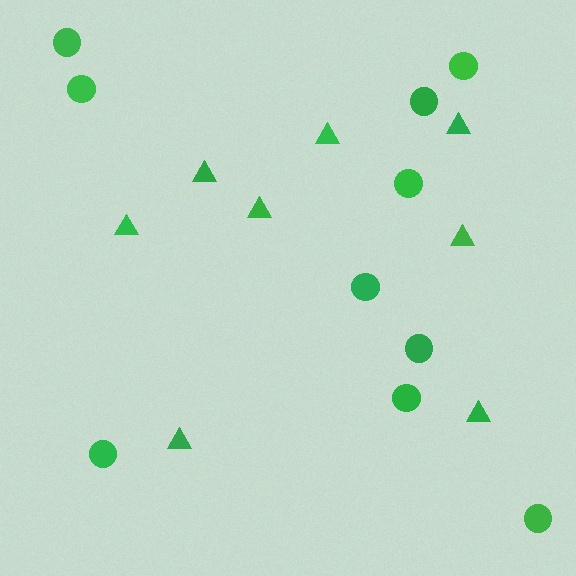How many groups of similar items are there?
There are 2 groups: one group of triangles (8) and one group of circles (10).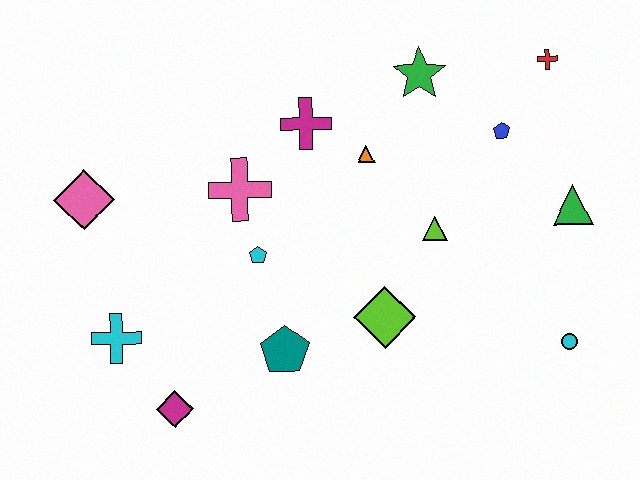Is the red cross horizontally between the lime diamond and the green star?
No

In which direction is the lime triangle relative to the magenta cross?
The lime triangle is to the right of the magenta cross.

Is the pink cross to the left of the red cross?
Yes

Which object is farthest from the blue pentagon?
The cyan cross is farthest from the blue pentagon.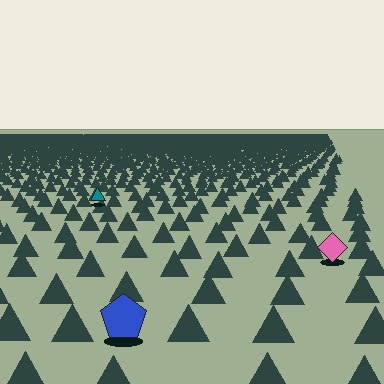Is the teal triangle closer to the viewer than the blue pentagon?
No. The blue pentagon is closer — you can tell from the texture gradient: the ground texture is coarser near it.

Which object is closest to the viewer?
The blue pentagon is closest. The texture marks near it are larger and more spread out.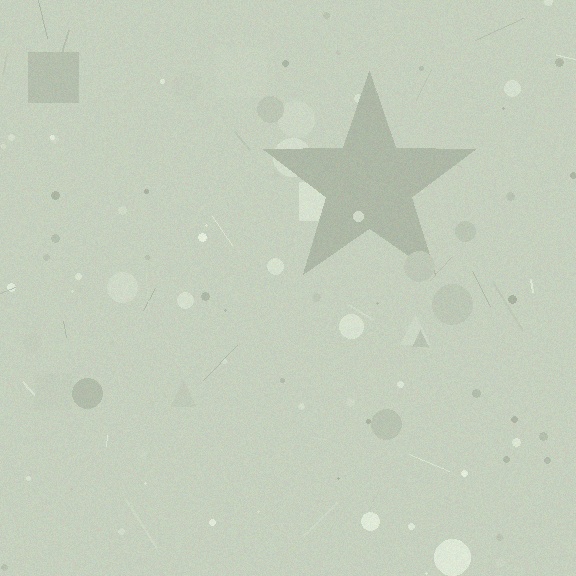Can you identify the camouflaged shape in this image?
The camouflaged shape is a star.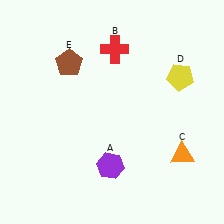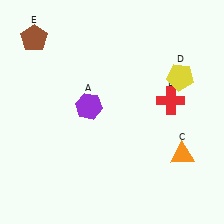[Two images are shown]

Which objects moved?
The objects that moved are: the purple hexagon (A), the red cross (B), the brown pentagon (E).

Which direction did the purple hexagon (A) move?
The purple hexagon (A) moved up.